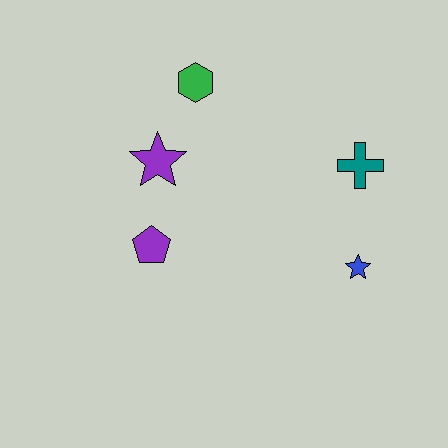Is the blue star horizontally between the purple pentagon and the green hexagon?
No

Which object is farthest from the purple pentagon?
The teal cross is farthest from the purple pentagon.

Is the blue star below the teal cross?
Yes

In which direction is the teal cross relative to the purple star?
The teal cross is to the right of the purple star.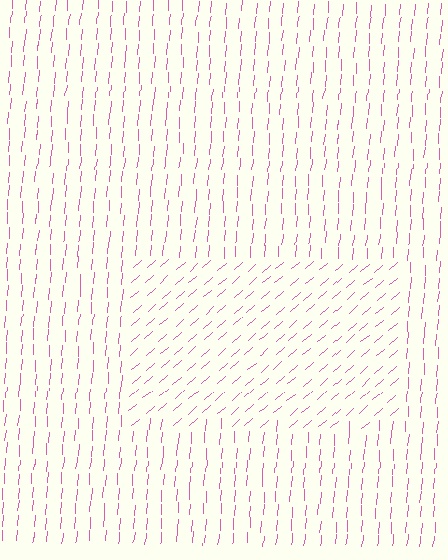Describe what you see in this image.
The image is filled with small pink line segments. A rectangle region in the image has lines oriented differently from the surrounding lines, creating a visible texture boundary.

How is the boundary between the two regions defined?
The boundary is defined purely by a change in line orientation (approximately 45 degrees difference). All lines are the same color and thickness.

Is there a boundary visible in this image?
Yes, there is a texture boundary formed by a change in line orientation.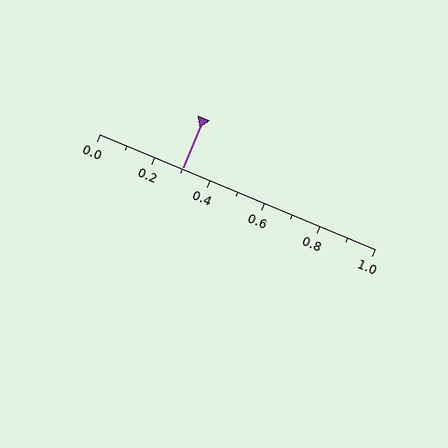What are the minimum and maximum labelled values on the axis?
The axis runs from 0.0 to 1.0.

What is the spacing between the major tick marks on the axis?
The major ticks are spaced 0.2 apart.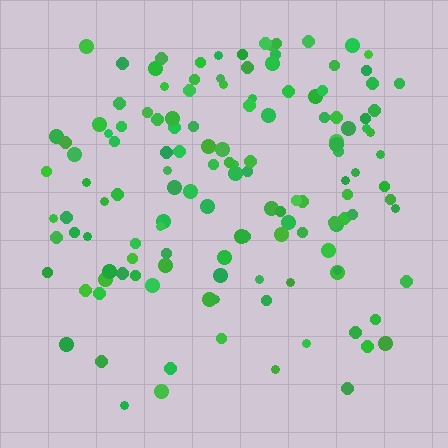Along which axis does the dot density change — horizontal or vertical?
Vertical.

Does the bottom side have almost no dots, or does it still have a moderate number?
Still a moderate number, just noticeably fewer than the top.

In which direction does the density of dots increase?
From bottom to top, with the top side densest.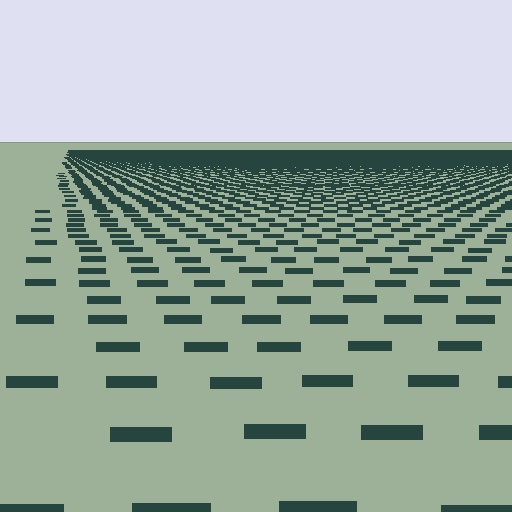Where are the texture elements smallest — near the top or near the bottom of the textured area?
Near the top.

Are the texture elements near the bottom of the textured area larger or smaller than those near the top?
Larger. Near the bottom, elements are closer to the viewer and appear at a bigger on-screen size.